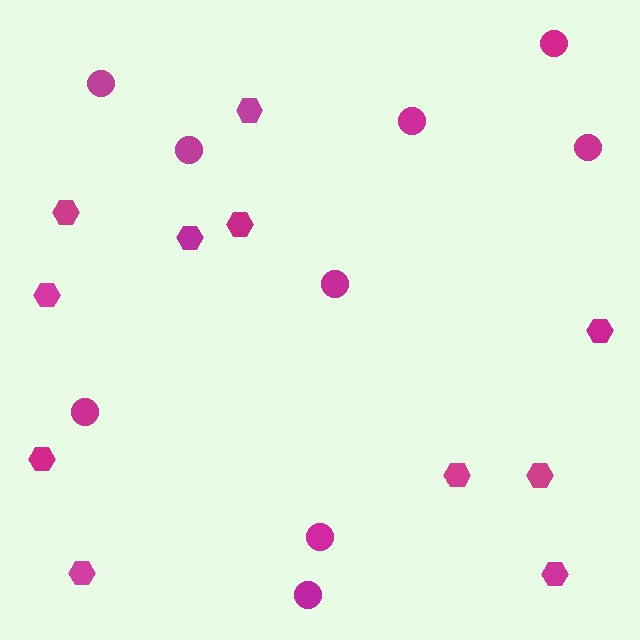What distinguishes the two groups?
There are 2 groups: one group of hexagons (11) and one group of circles (9).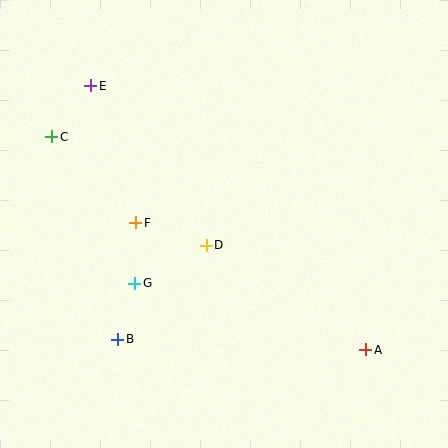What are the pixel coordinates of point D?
Point D is at (206, 245).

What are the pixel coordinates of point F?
Point F is at (136, 223).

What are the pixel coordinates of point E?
Point E is at (91, 86).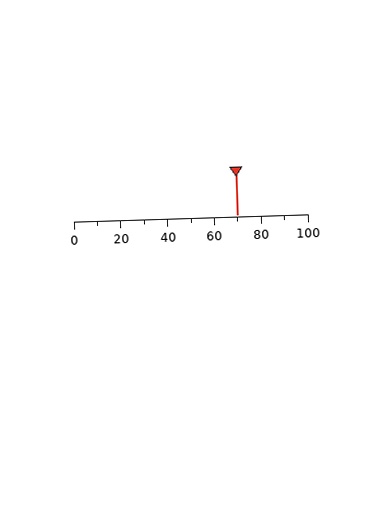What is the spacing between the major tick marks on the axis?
The major ticks are spaced 20 apart.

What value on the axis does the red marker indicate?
The marker indicates approximately 70.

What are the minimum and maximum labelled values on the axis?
The axis runs from 0 to 100.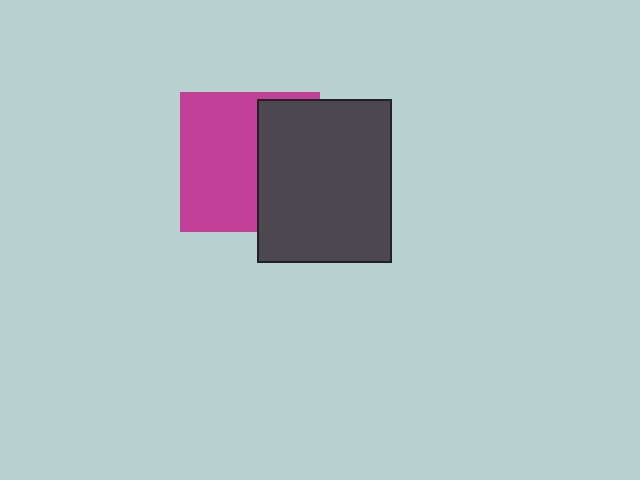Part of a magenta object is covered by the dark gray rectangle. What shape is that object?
It is a square.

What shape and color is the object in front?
The object in front is a dark gray rectangle.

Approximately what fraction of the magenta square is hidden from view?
Roughly 42% of the magenta square is hidden behind the dark gray rectangle.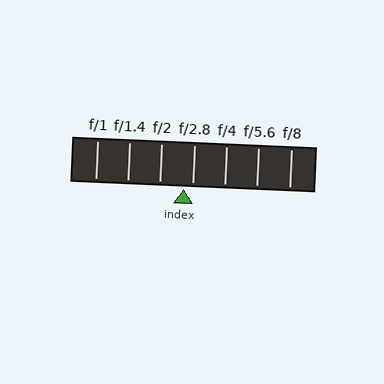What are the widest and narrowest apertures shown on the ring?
The widest aperture shown is f/1 and the narrowest is f/8.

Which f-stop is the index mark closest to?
The index mark is closest to f/2.8.